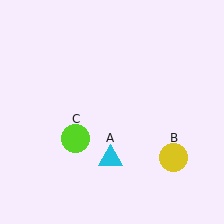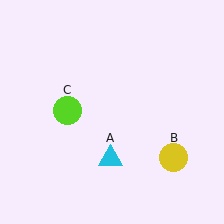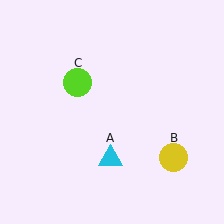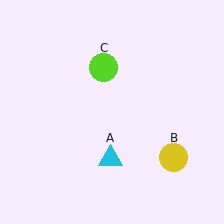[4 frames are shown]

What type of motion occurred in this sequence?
The lime circle (object C) rotated clockwise around the center of the scene.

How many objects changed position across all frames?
1 object changed position: lime circle (object C).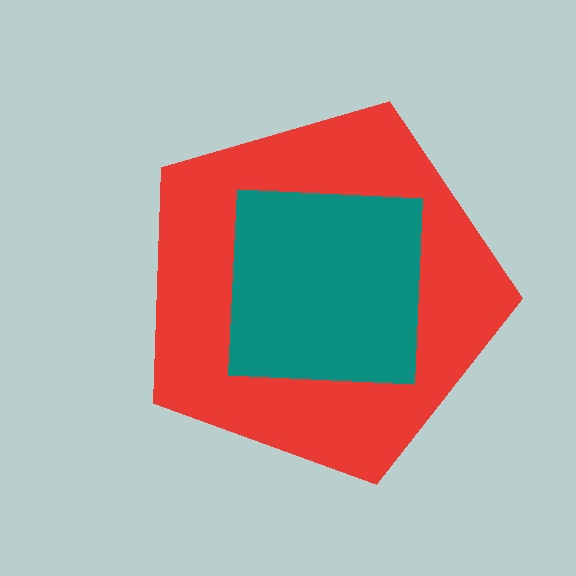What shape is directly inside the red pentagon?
The teal square.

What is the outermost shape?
The red pentagon.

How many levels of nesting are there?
2.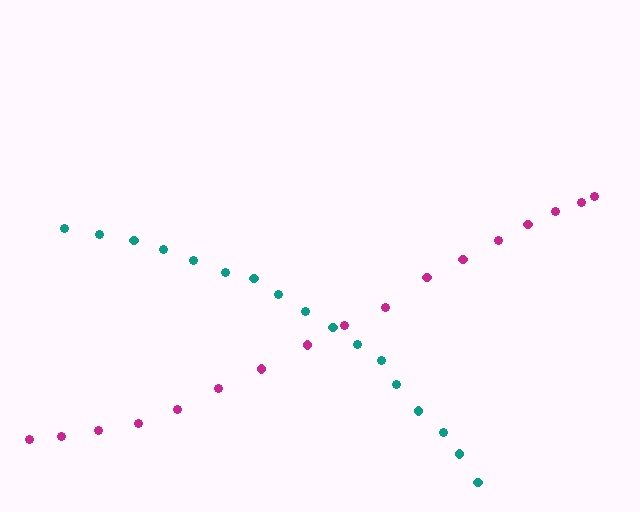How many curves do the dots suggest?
There are 2 distinct paths.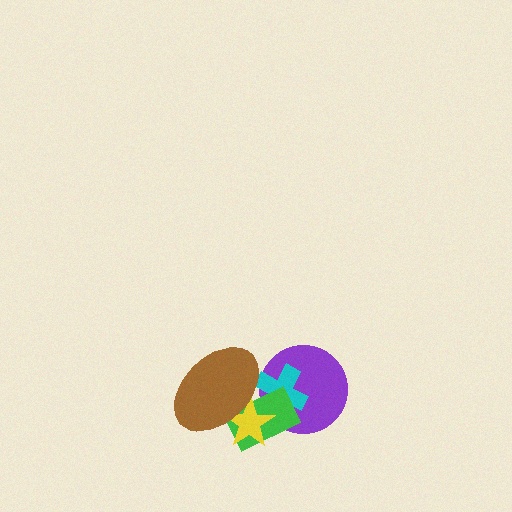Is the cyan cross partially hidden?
Yes, it is partially covered by another shape.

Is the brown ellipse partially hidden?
No, no other shape covers it.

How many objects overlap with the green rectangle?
4 objects overlap with the green rectangle.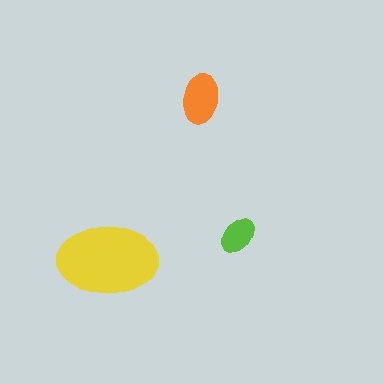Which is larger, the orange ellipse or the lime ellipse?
The orange one.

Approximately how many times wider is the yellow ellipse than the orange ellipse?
About 2 times wider.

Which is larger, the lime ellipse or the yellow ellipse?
The yellow one.